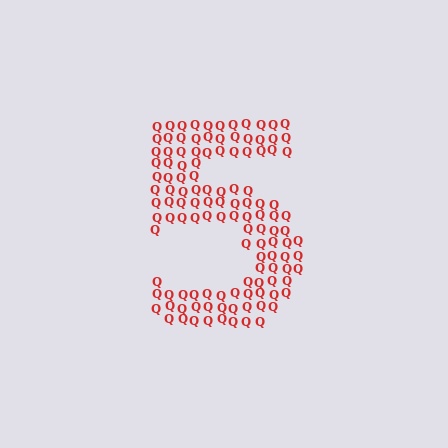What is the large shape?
The large shape is the digit 5.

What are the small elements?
The small elements are letter Q's.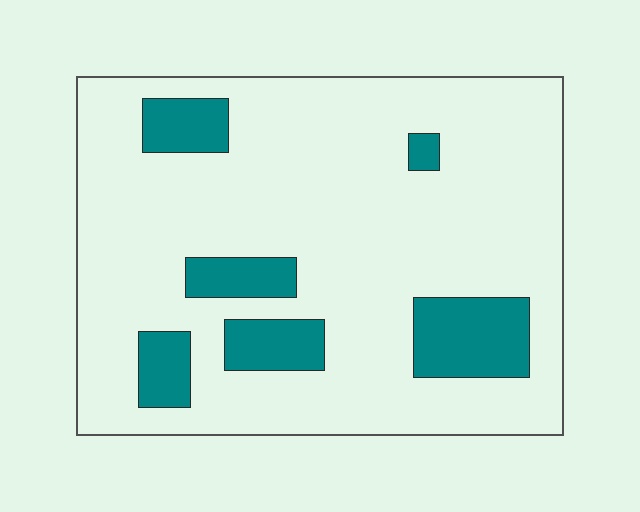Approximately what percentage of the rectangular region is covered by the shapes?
Approximately 15%.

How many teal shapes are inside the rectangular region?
6.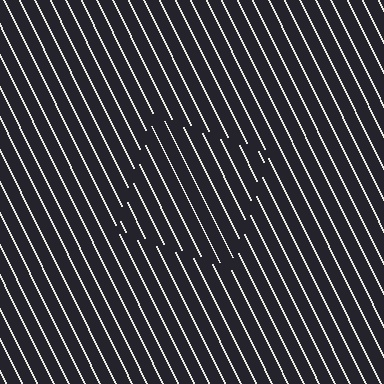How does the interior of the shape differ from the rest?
The interior of the shape contains the same grating, shifted by half a period — the contour is defined by the phase discontinuity where line-ends from the inner and outer gratings abut.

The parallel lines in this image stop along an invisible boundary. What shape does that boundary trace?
An illusory square. The interior of the shape contains the same grating, shifted by half a period — the contour is defined by the phase discontinuity where line-ends from the inner and outer gratings abut.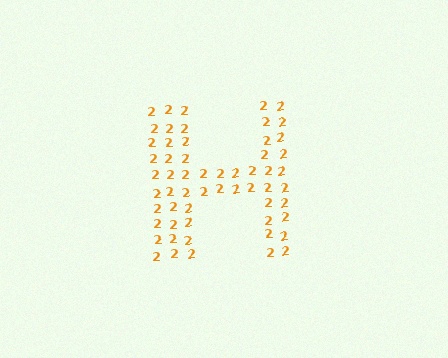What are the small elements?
The small elements are digit 2's.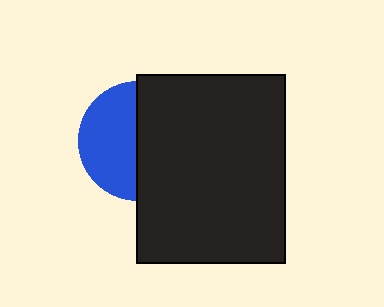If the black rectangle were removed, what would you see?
You would see the complete blue circle.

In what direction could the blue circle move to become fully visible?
The blue circle could move left. That would shift it out from behind the black rectangle entirely.